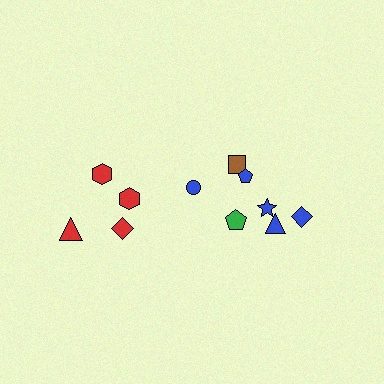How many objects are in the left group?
There are 4 objects.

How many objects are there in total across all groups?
There are 11 objects.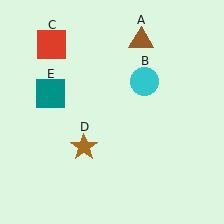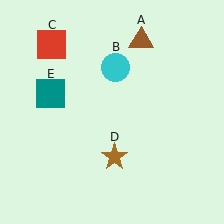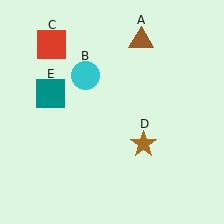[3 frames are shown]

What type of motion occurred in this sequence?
The cyan circle (object B), brown star (object D) rotated counterclockwise around the center of the scene.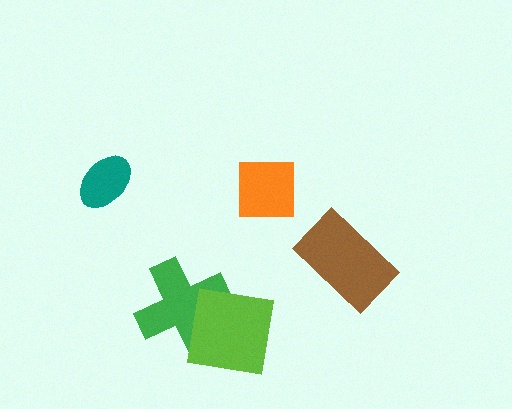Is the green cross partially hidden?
Yes, it is partially covered by another shape.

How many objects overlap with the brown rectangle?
0 objects overlap with the brown rectangle.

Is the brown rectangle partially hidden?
No, no other shape covers it.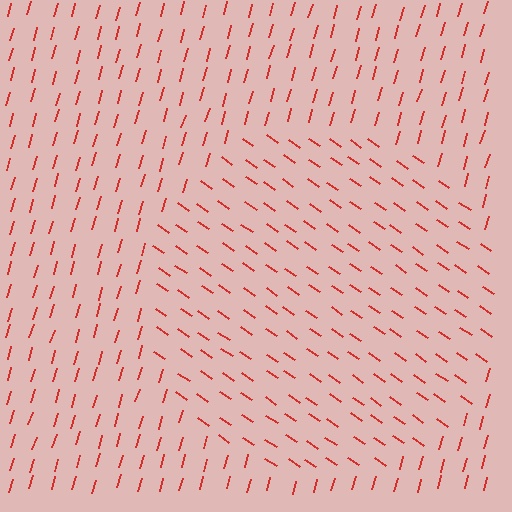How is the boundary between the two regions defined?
The boundary is defined purely by a change in line orientation (approximately 71 degrees difference). All lines are the same color and thickness.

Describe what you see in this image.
The image is filled with small red line segments. A circle region in the image has lines oriented differently from the surrounding lines, creating a visible texture boundary.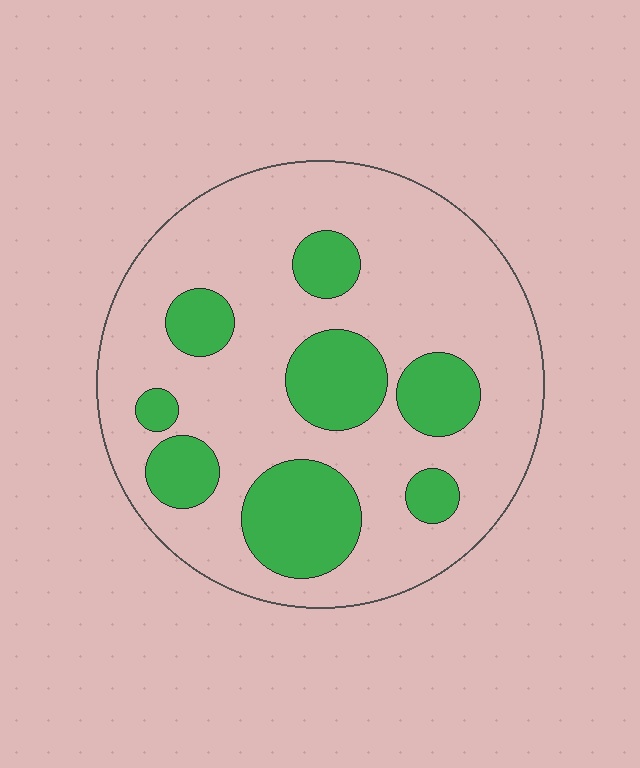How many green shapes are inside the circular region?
8.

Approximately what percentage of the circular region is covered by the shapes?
Approximately 25%.